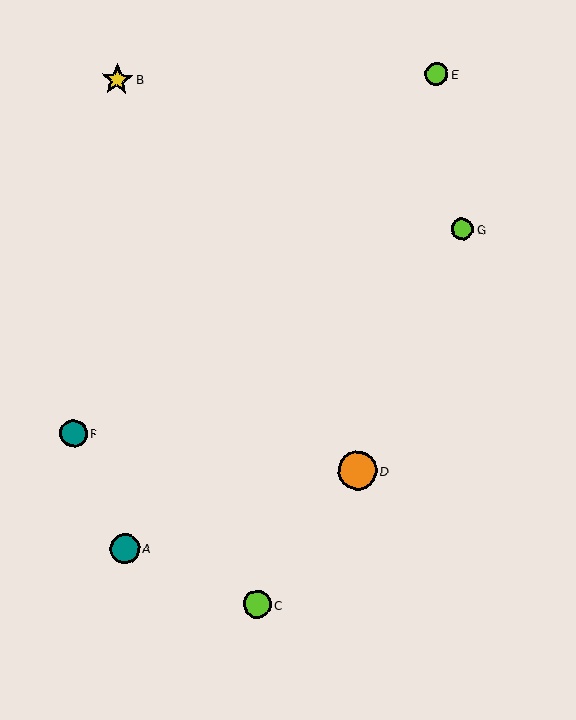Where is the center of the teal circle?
The center of the teal circle is at (74, 433).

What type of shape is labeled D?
Shape D is an orange circle.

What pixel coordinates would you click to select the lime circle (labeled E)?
Click at (437, 74) to select the lime circle E.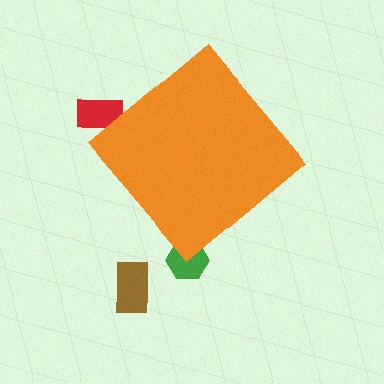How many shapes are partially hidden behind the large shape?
2 shapes are partially hidden.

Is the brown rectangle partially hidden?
No, the brown rectangle is fully visible.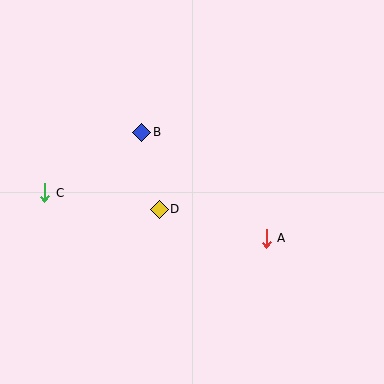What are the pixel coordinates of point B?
Point B is at (142, 132).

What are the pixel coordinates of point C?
Point C is at (45, 193).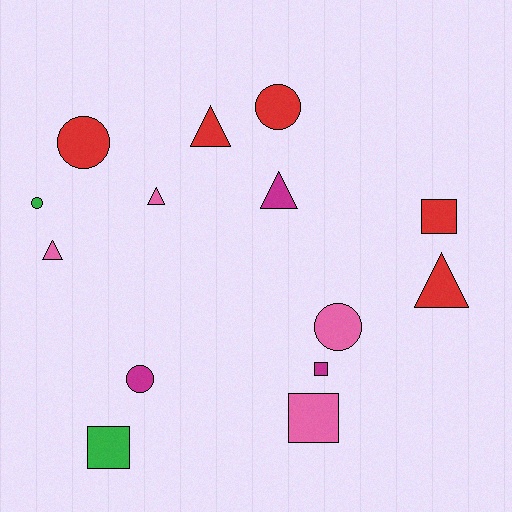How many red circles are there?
There are 2 red circles.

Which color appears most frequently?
Red, with 5 objects.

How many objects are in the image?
There are 14 objects.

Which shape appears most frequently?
Triangle, with 5 objects.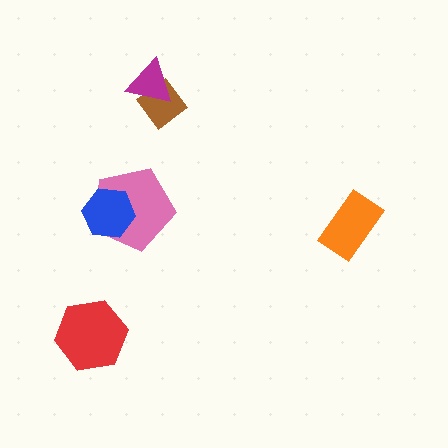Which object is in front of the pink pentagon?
The blue hexagon is in front of the pink pentagon.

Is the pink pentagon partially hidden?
Yes, it is partially covered by another shape.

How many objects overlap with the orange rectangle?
0 objects overlap with the orange rectangle.